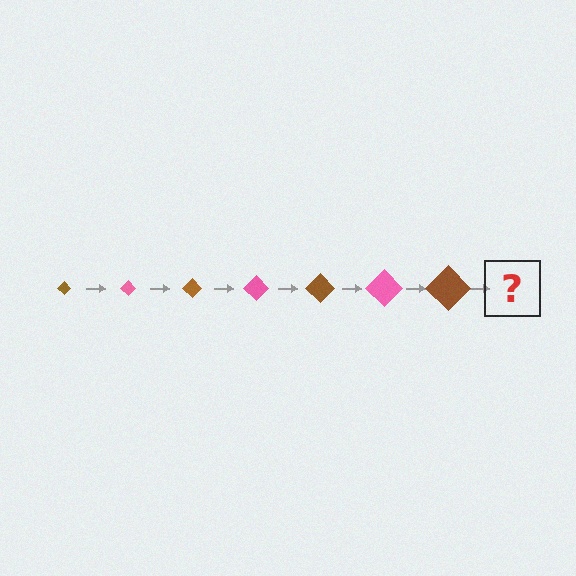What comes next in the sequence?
The next element should be a pink diamond, larger than the previous one.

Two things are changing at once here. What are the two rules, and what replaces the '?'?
The two rules are that the diamond grows larger each step and the color cycles through brown and pink. The '?' should be a pink diamond, larger than the previous one.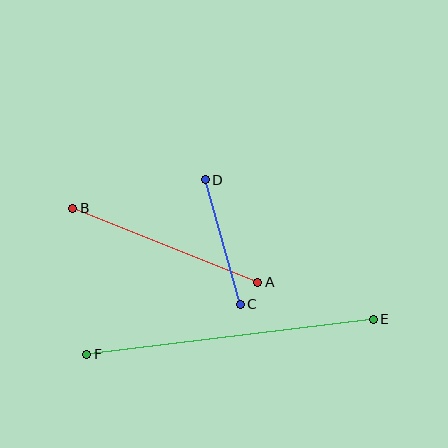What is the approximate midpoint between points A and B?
The midpoint is at approximately (165, 245) pixels.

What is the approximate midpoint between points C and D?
The midpoint is at approximately (223, 242) pixels.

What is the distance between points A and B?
The distance is approximately 199 pixels.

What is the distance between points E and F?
The distance is approximately 288 pixels.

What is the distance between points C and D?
The distance is approximately 129 pixels.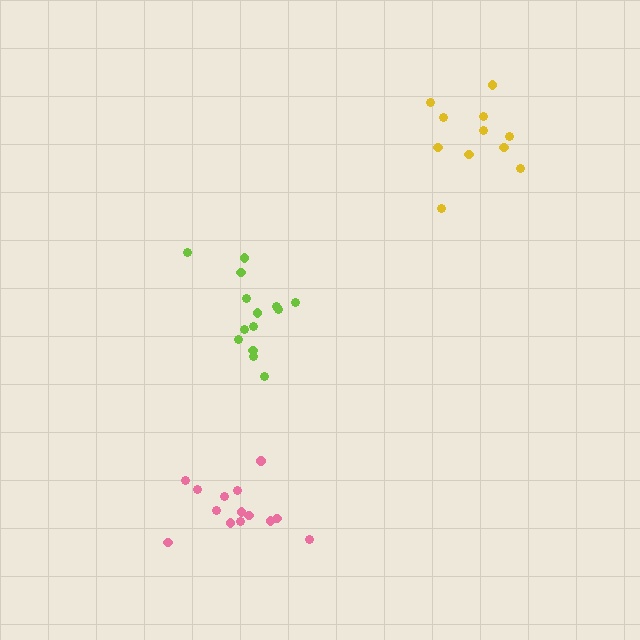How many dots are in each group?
Group 1: 14 dots, Group 2: 11 dots, Group 3: 14 dots (39 total).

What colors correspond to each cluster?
The clusters are colored: lime, yellow, pink.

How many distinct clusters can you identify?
There are 3 distinct clusters.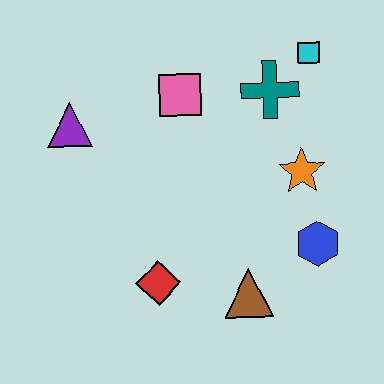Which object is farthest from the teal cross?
The red diamond is farthest from the teal cross.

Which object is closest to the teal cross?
The cyan square is closest to the teal cross.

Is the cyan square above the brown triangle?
Yes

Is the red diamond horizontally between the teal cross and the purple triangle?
Yes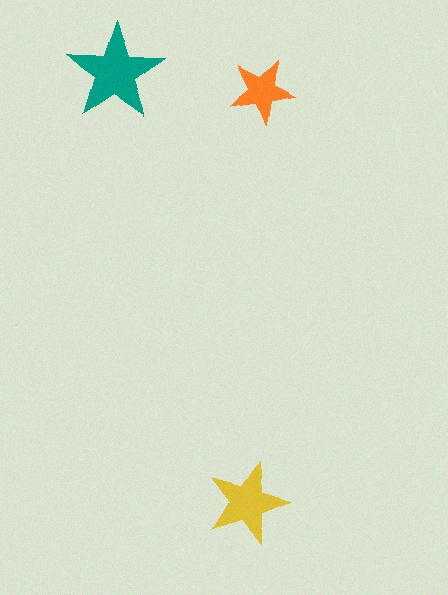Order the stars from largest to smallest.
the teal one, the yellow one, the orange one.